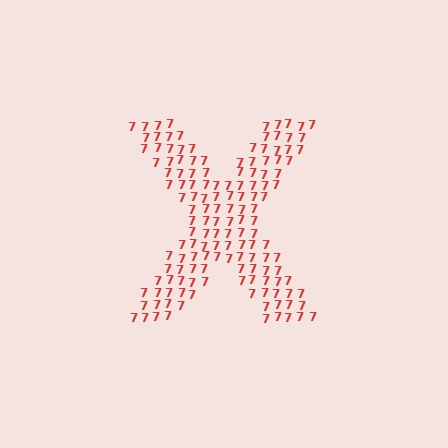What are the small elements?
The small elements are digit 7's.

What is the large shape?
The large shape is the letter X.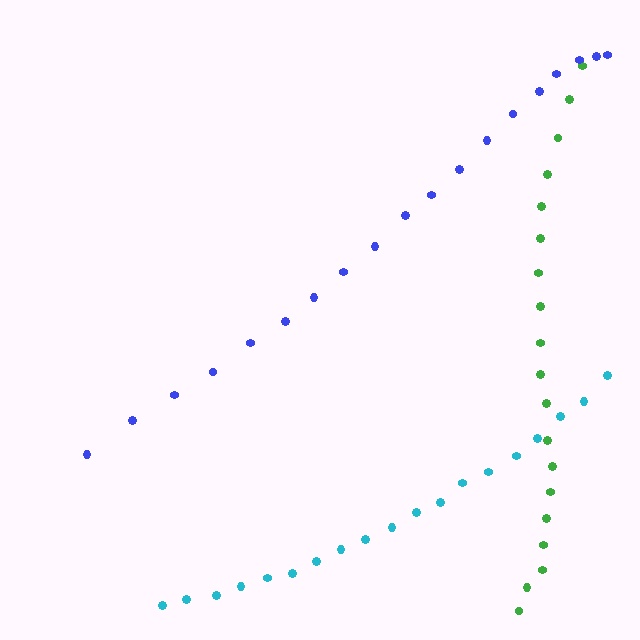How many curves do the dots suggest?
There are 3 distinct paths.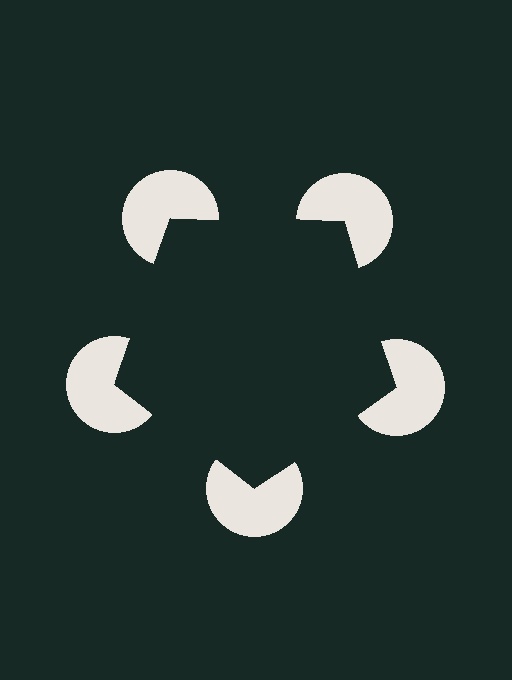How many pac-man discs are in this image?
There are 5 — one at each vertex of the illusory pentagon.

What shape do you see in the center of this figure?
An illusory pentagon — its edges are inferred from the aligned wedge cuts in the pac-man discs, not physically drawn.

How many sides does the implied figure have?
5 sides.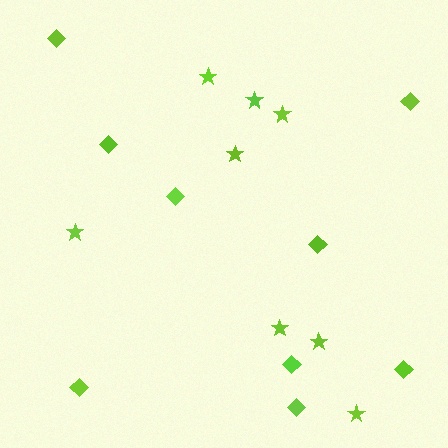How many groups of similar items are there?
There are 2 groups: one group of diamonds (9) and one group of stars (8).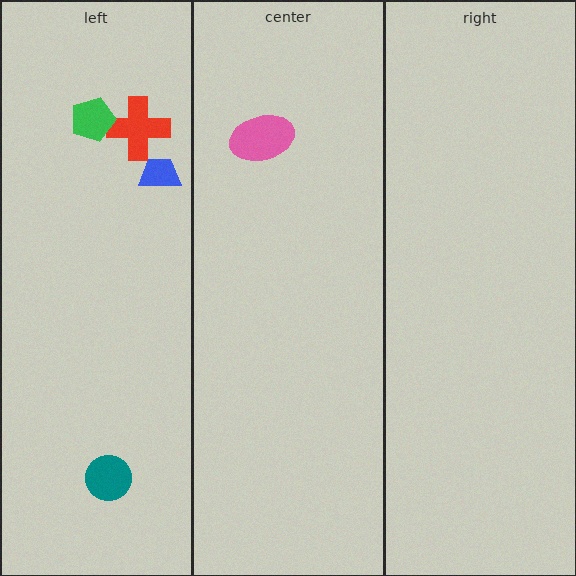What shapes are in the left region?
The blue trapezoid, the teal circle, the red cross, the green pentagon.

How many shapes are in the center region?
1.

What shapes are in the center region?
The pink ellipse.